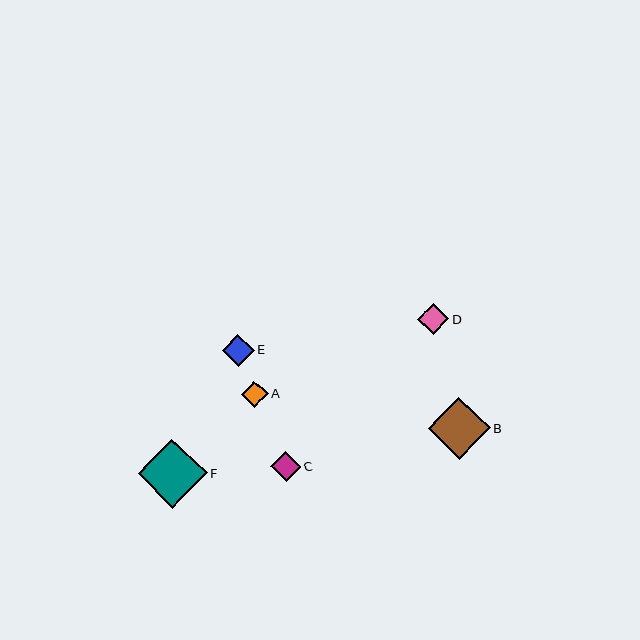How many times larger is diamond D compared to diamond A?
Diamond D is approximately 1.2 times the size of diamond A.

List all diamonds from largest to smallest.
From largest to smallest: F, B, E, D, C, A.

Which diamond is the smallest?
Diamond A is the smallest with a size of approximately 26 pixels.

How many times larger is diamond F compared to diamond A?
Diamond F is approximately 2.6 times the size of diamond A.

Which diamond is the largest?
Diamond F is the largest with a size of approximately 69 pixels.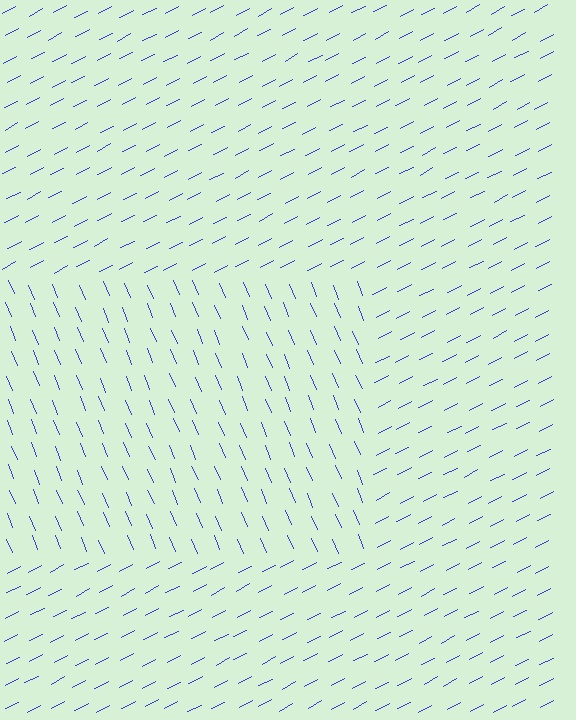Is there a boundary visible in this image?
Yes, there is a texture boundary formed by a change in line orientation.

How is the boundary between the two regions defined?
The boundary is defined purely by a change in line orientation (approximately 85 degrees difference). All lines are the same color and thickness.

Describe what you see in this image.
The image is filled with small blue line segments. A rectangle region in the image has lines oriented differently from the surrounding lines, creating a visible texture boundary.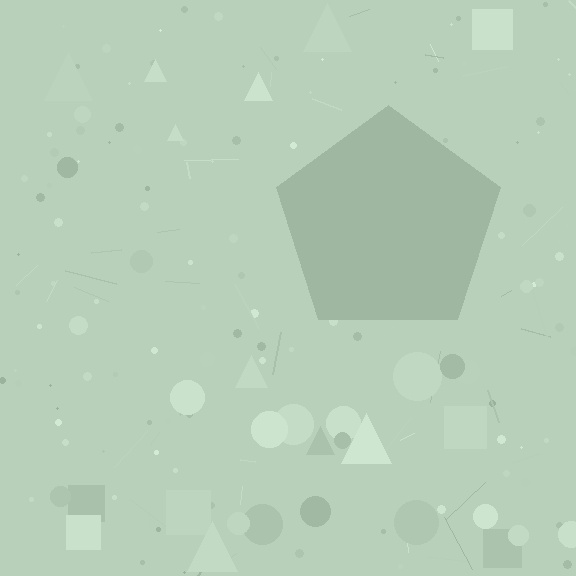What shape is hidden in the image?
A pentagon is hidden in the image.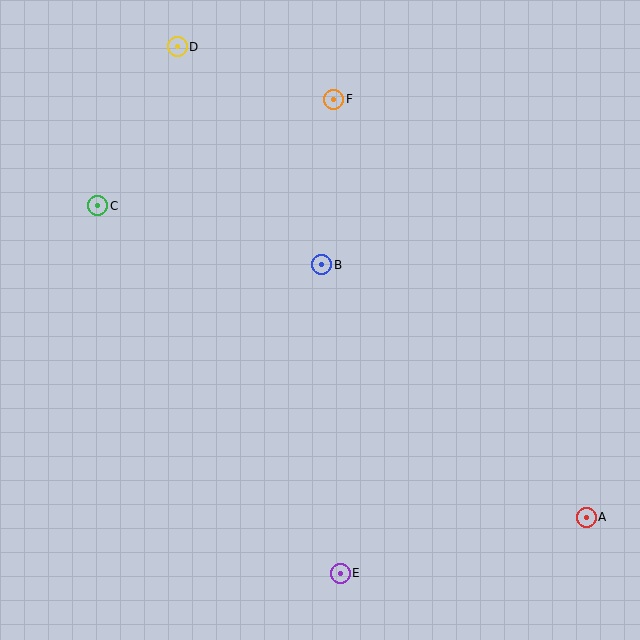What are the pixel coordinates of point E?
Point E is at (340, 573).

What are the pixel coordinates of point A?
Point A is at (586, 517).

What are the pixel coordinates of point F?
Point F is at (334, 99).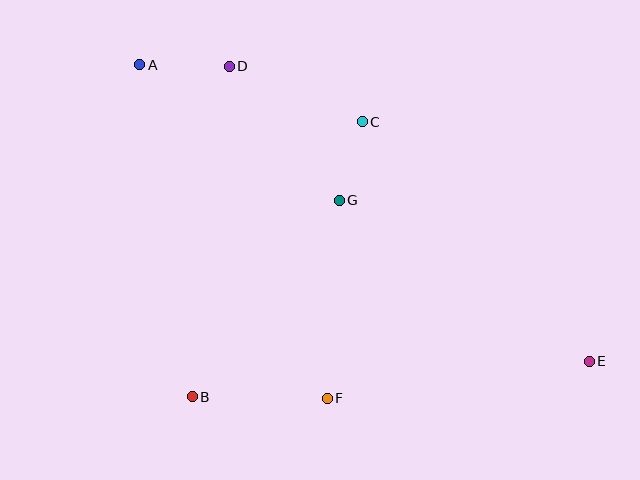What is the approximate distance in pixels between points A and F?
The distance between A and F is approximately 383 pixels.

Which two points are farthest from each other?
Points A and E are farthest from each other.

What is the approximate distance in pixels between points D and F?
The distance between D and F is approximately 346 pixels.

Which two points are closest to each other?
Points C and G are closest to each other.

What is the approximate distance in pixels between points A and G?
The distance between A and G is approximately 241 pixels.